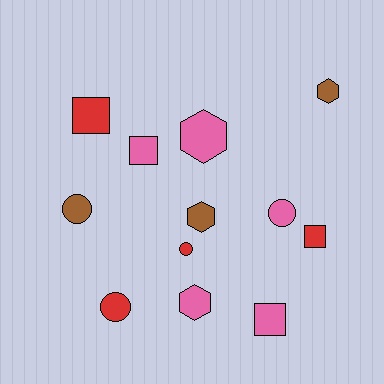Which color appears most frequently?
Pink, with 5 objects.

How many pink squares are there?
There are 2 pink squares.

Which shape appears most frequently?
Hexagon, with 4 objects.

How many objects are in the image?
There are 12 objects.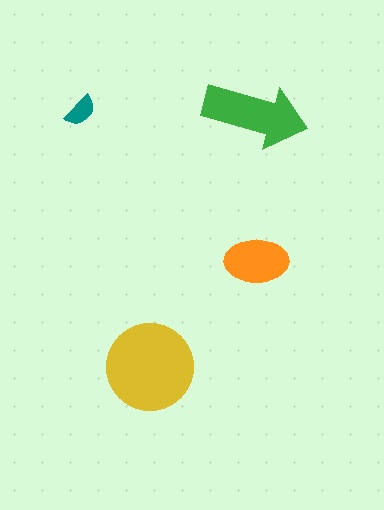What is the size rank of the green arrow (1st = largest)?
2nd.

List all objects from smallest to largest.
The teal semicircle, the orange ellipse, the green arrow, the yellow circle.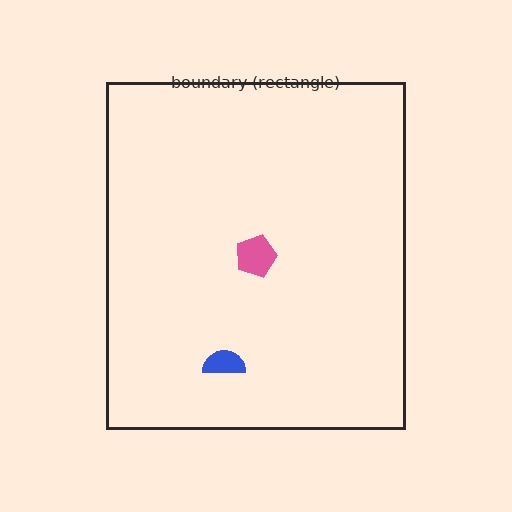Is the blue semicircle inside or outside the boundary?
Inside.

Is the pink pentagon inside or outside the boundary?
Inside.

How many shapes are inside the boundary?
2 inside, 0 outside.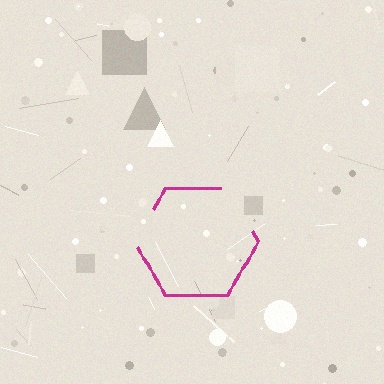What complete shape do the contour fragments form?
The contour fragments form a hexagon.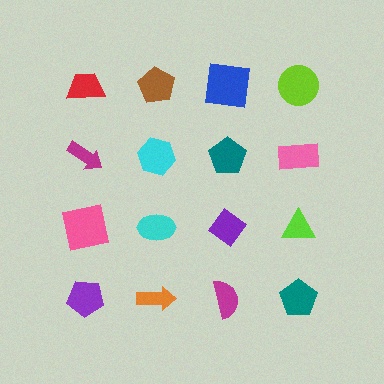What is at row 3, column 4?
A lime triangle.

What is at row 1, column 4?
A lime circle.